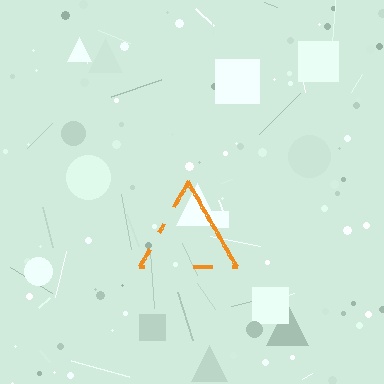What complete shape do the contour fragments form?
The contour fragments form a triangle.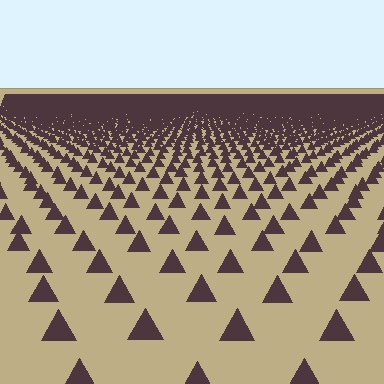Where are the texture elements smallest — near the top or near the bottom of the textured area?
Near the top.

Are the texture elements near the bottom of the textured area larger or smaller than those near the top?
Larger. Near the bottom, elements are closer to the viewer and appear at a bigger on-screen size.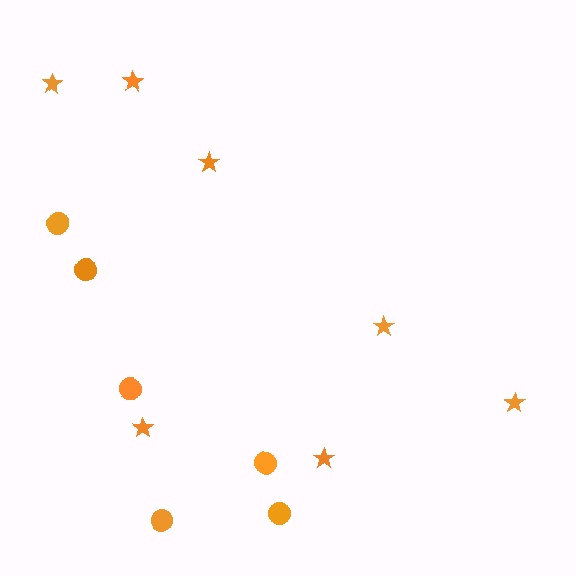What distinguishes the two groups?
There are 2 groups: one group of circles (6) and one group of stars (7).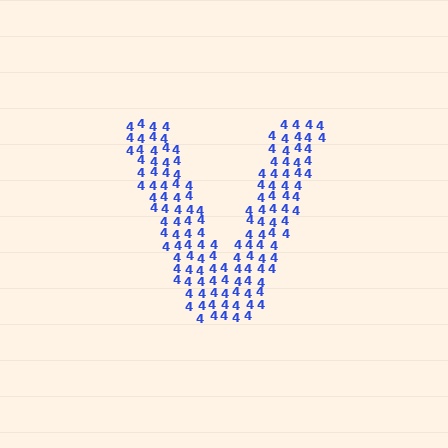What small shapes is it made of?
It is made of small digit 4's.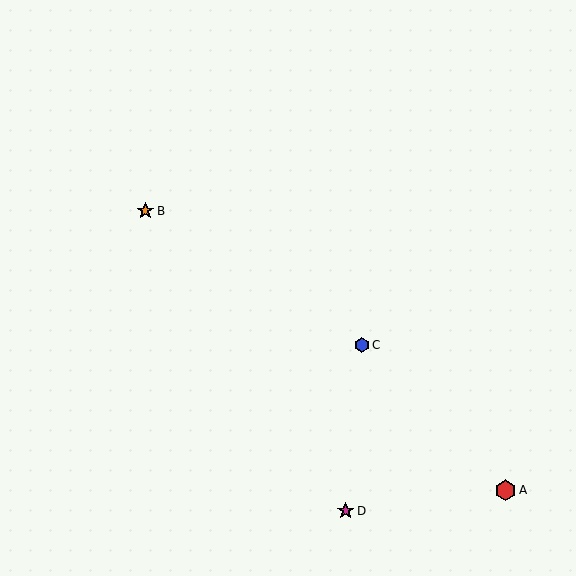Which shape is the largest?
The red hexagon (labeled A) is the largest.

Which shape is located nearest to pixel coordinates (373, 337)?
The blue hexagon (labeled C) at (362, 345) is nearest to that location.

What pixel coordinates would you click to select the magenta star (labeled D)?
Click at (346, 511) to select the magenta star D.